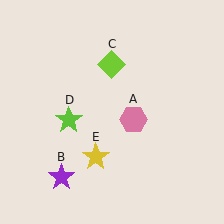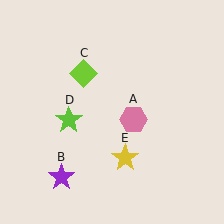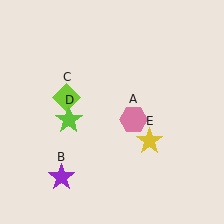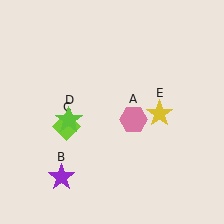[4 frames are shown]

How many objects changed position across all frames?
2 objects changed position: lime diamond (object C), yellow star (object E).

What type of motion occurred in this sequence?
The lime diamond (object C), yellow star (object E) rotated counterclockwise around the center of the scene.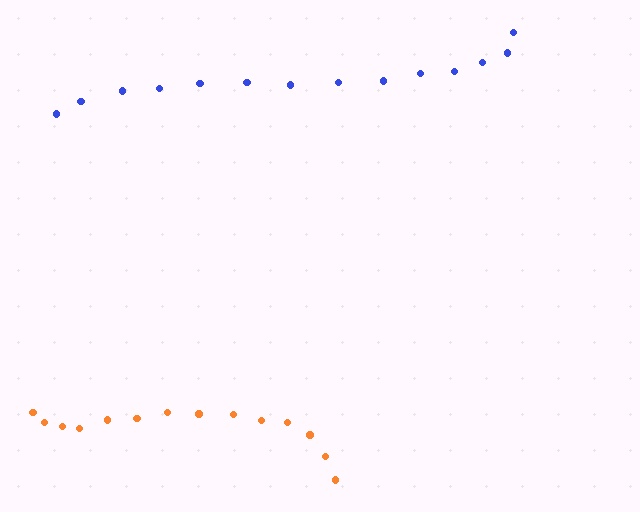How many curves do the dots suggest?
There are 2 distinct paths.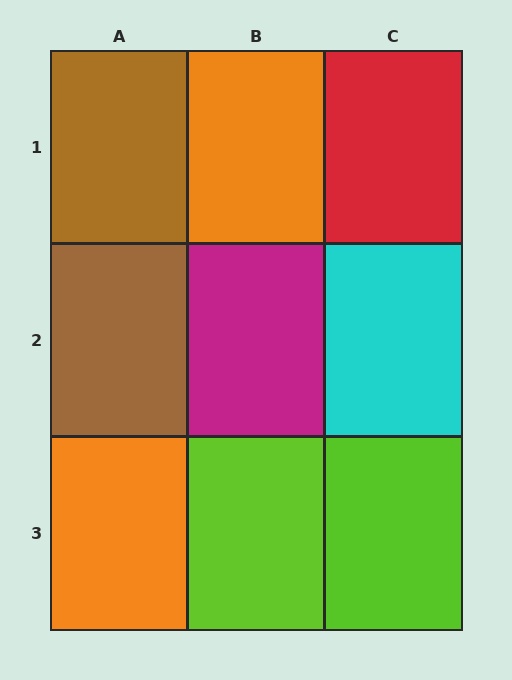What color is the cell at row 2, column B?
Magenta.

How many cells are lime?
2 cells are lime.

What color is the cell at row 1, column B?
Orange.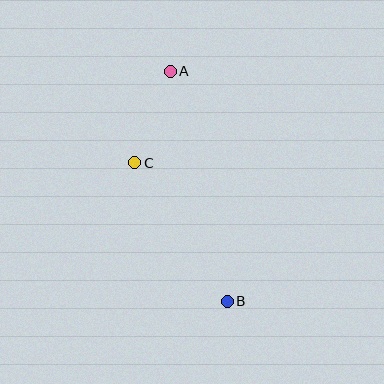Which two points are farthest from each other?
Points A and B are farthest from each other.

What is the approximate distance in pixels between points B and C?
The distance between B and C is approximately 167 pixels.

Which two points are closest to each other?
Points A and C are closest to each other.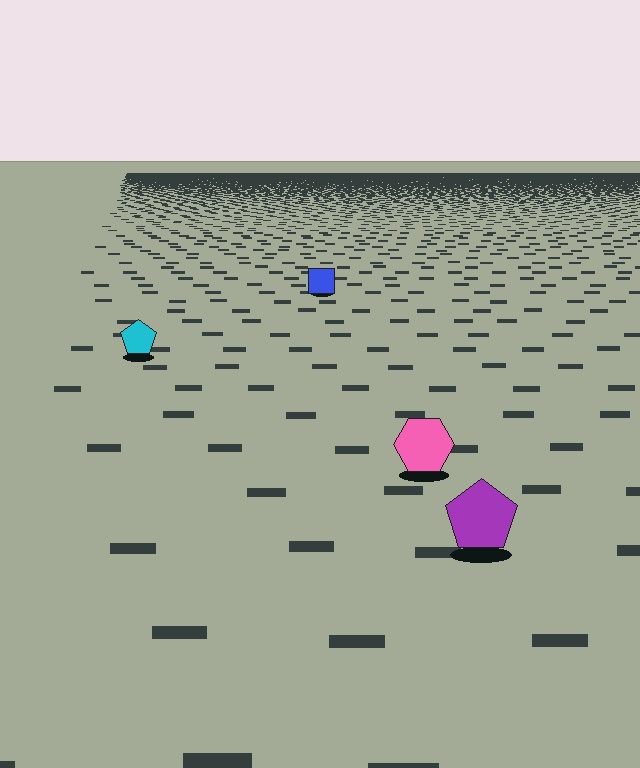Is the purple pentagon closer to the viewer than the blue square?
Yes. The purple pentagon is closer — you can tell from the texture gradient: the ground texture is coarser near it.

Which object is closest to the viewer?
The purple pentagon is closest. The texture marks near it are larger and more spread out.